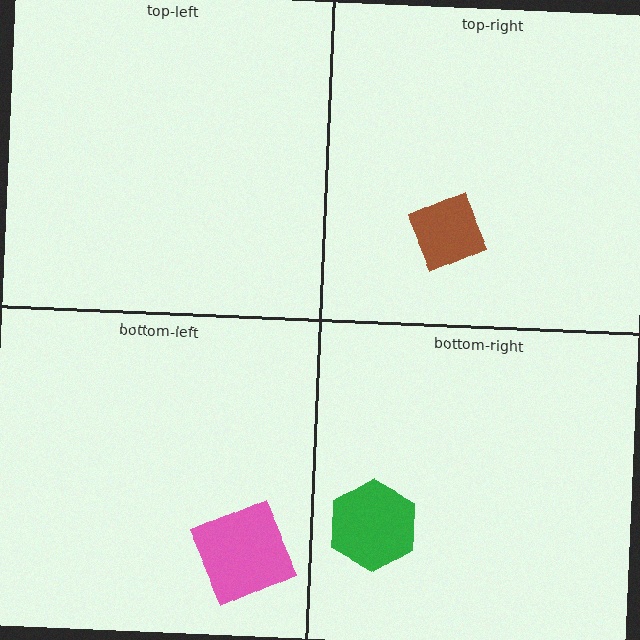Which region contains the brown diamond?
The top-right region.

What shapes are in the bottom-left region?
The pink square.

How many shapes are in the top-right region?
1.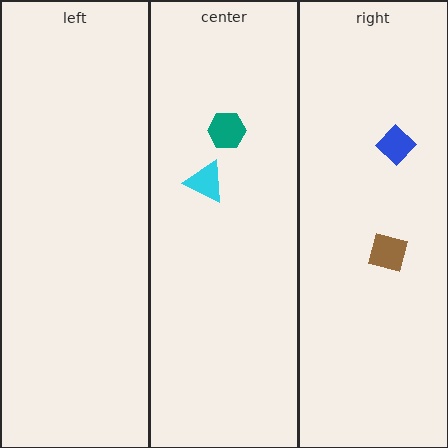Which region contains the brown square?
The right region.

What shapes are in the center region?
The cyan triangle, the teal hexagon.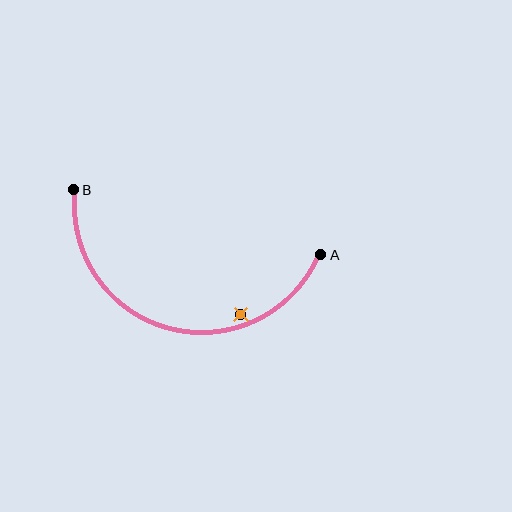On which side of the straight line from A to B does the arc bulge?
The arc bulges below the straight line connecting A and B.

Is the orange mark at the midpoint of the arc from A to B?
No — the orange mark does not lie on the arc at all. It sits slightly inside the curve.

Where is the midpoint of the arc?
The arc midpoint is the point on the curve farthest from the straight line joining A and B. It sits below that line.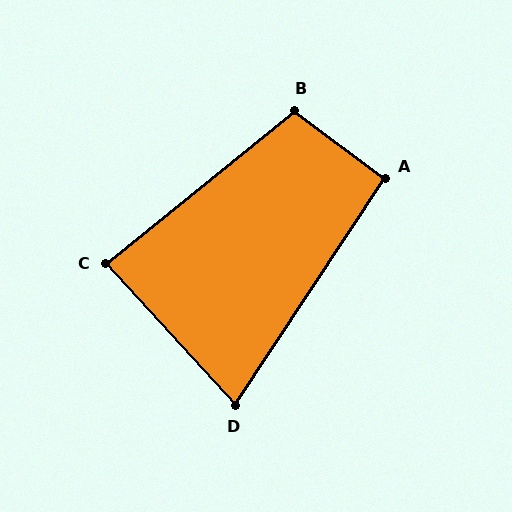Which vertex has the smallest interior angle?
D, at approximately 76 degrees.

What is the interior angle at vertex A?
Approximately 94 degrees (approximately right).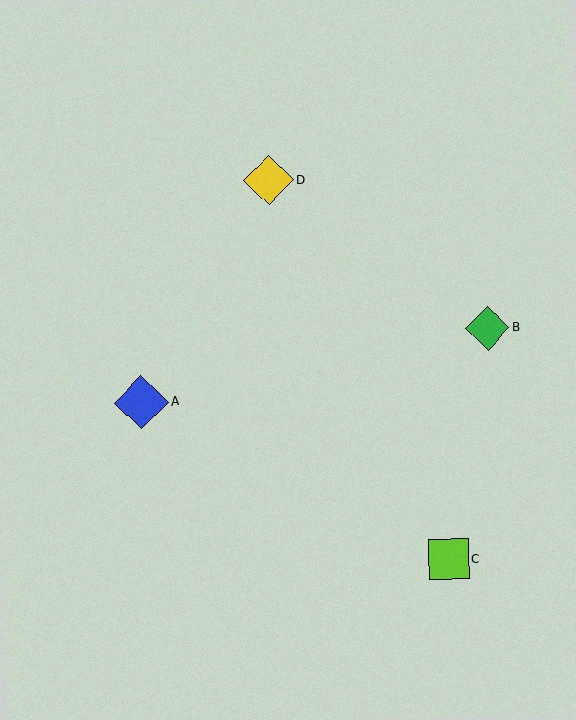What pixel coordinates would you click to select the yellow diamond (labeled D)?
Click at (269, 180) to select the yellow diamond D.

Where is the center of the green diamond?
The center of the green diamond is at (487, 328).